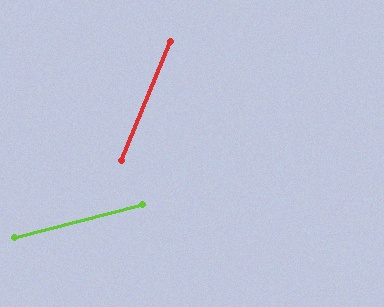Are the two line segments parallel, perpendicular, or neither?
Neither parallel nor perpendicular — they differ by about 53°.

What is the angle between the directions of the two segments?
Approximately 53 degrees.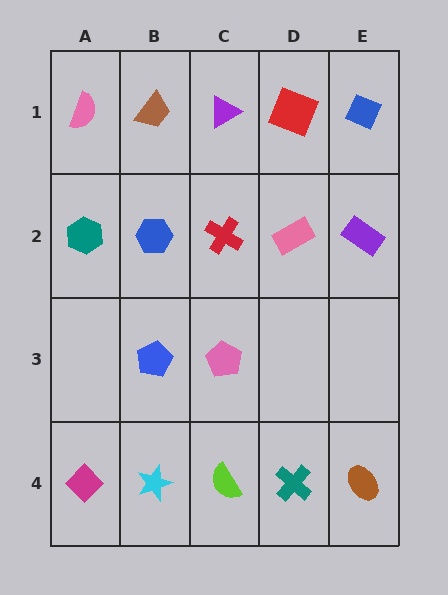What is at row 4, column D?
A teal cross.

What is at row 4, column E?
A brown ellipse.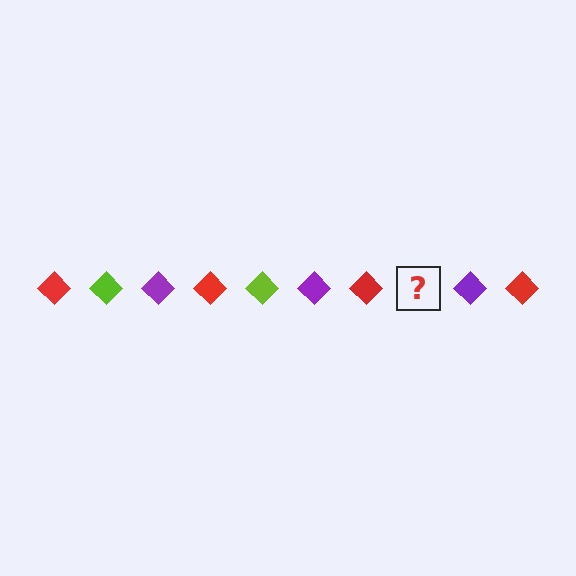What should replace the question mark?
The question mark should be replaced with a lime diamond.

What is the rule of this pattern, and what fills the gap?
The rule is that the pattern cycles through red, lime, purple diamonds. The gap should be filled with a lime diamond.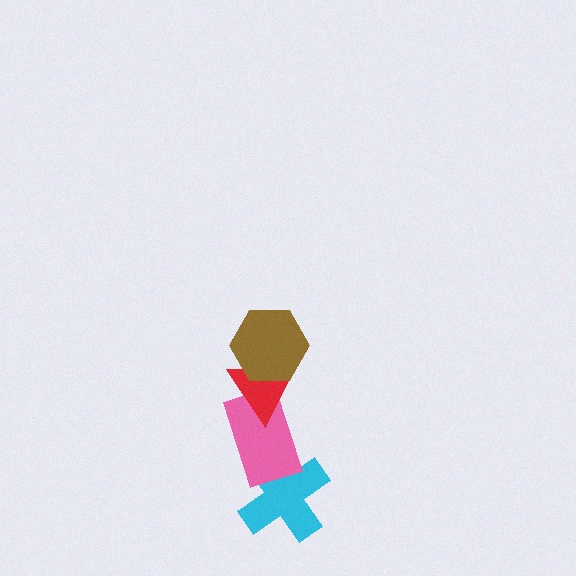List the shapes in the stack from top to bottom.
From top to bottom: the brown hexagon, the red triangle, the pink rectangle, the cyan cross.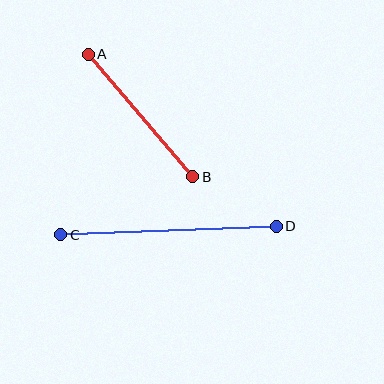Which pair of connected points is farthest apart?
Points C and D are farthest apart.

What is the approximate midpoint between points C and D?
The midpoint is at approximately (168, 231) pixels.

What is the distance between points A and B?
The distance is approximately 161 pixels.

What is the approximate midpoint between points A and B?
The midpoint is at approximately (140, 115) pixels.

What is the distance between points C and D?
The distance is approximately 215 pixels.